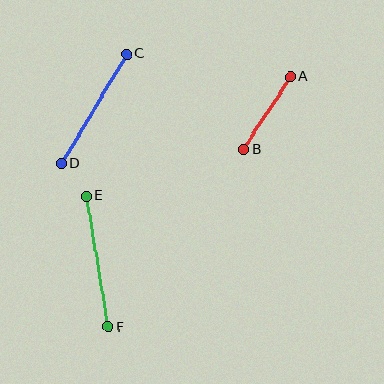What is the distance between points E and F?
The distance is approximately 133 pixels.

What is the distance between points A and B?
The distance is approximately 87 pixels.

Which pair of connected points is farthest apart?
Points E and F are farthest apart.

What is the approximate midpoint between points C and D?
The midpoint is at approximately (94, 109) pixels.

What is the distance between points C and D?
The distance is approximately 128 pixels.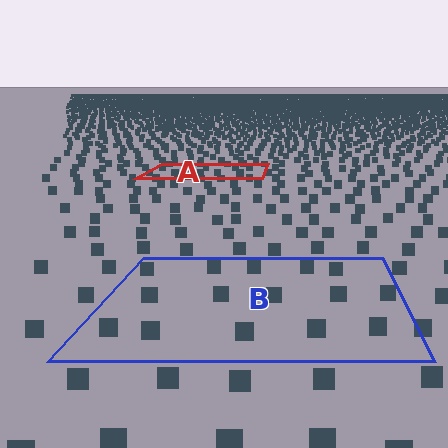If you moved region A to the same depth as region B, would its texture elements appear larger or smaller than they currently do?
They would appear larger. At a closer depth, the same texture elements are projected at a bigger on-screen size.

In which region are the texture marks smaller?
The texture marks are smaller in region A, because it is farther away.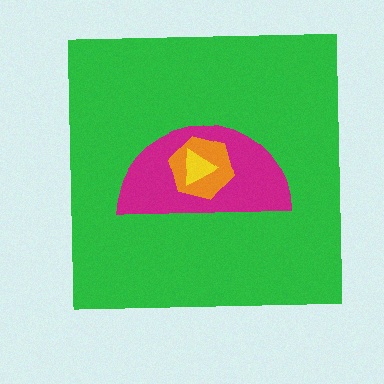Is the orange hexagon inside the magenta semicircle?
Yes.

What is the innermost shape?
The yellow triangle.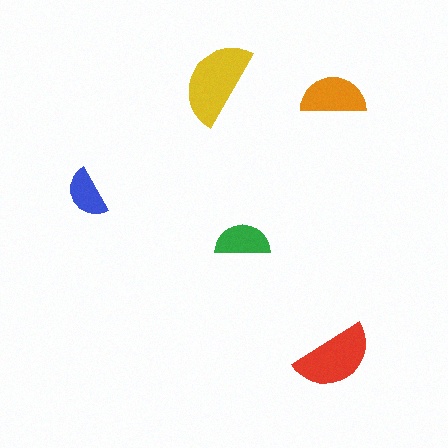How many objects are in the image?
There are 5 objects in the image.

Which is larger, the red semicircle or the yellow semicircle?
The yellow one.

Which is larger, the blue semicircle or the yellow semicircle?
The yellow one.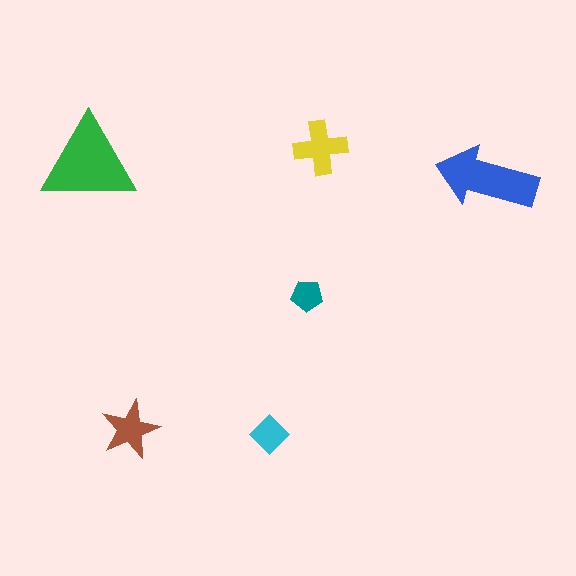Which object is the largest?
The green triangle.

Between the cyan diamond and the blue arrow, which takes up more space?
The blue arrow.